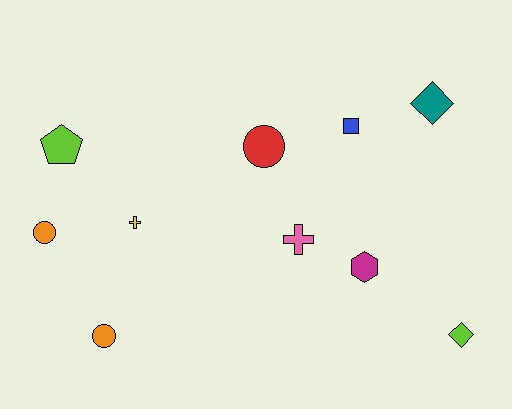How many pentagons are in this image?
There is 1 pentagon.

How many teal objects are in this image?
There is 1 teal object.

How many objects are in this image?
There are 10 objects.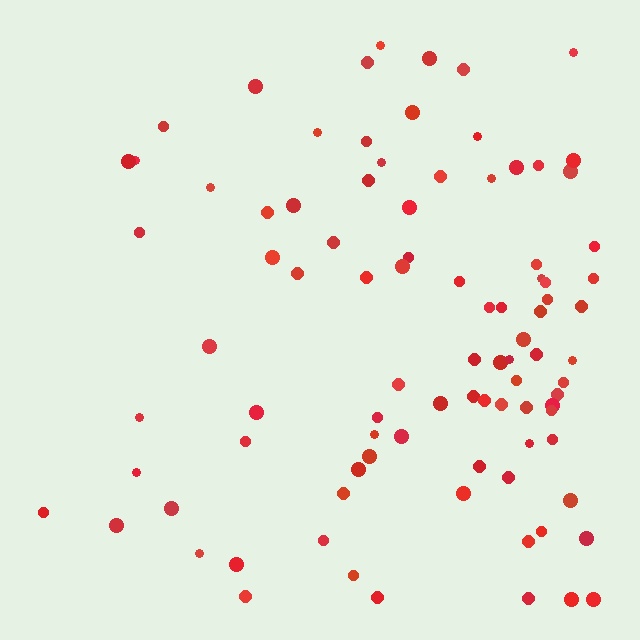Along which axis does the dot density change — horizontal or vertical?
Horizontal.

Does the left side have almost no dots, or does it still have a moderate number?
Still a moderate number, just noticeably fewer than the right.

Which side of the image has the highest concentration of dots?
The right.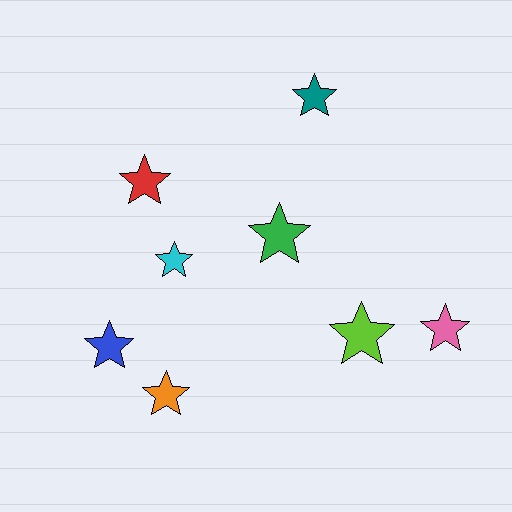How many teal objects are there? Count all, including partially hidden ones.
There is 1 teal object.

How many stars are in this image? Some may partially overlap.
There are 8 stars.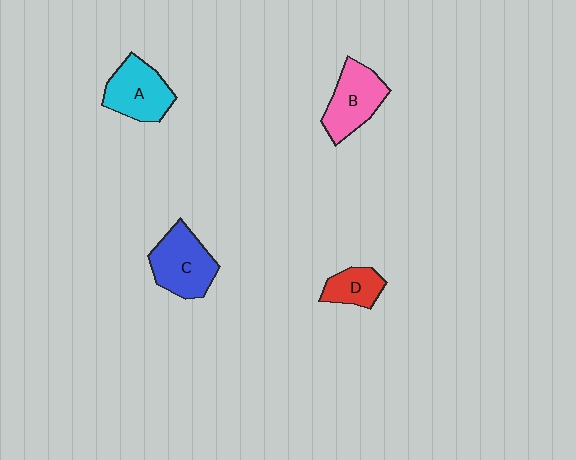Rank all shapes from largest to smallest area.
From largest to smallest: C (blue), A (cyan), B (pink), D (red).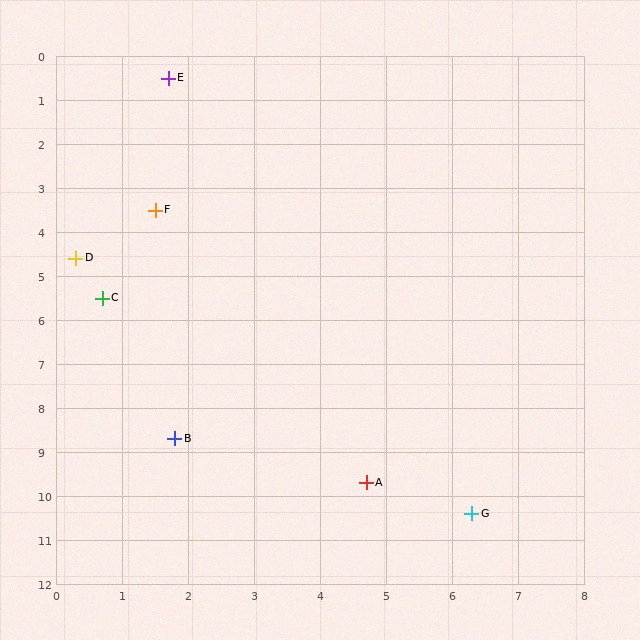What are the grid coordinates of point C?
Point C is at approximately (0.7, 5.5).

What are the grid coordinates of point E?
Point E is at approximately (1.7, 0.5).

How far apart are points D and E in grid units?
Points D and E are about 4.3 grid units apart.